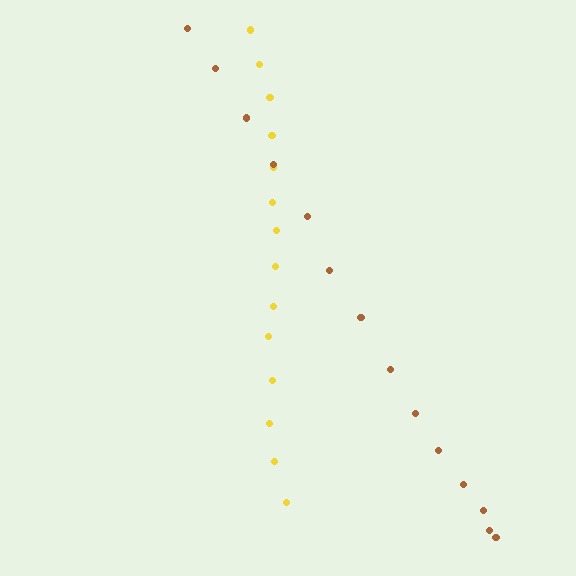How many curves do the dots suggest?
There are 2 distinct paths.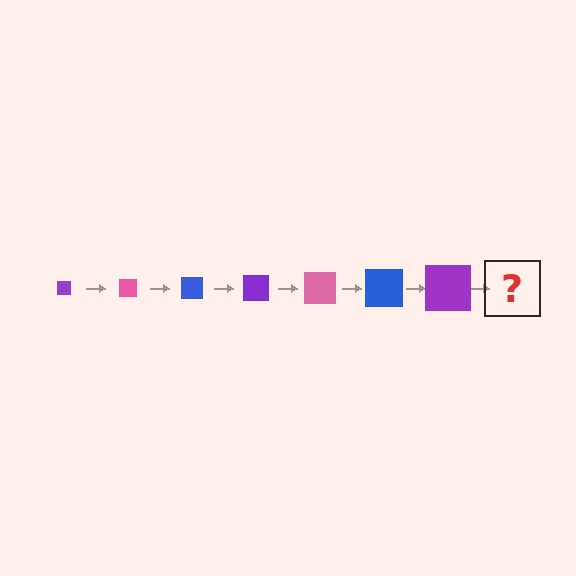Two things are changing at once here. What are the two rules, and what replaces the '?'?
The two rules are that the square grows larger each step and the color cycles through purple, pink, and blue. The '?' should be a pink square, larger than the previous one.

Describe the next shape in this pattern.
It should be a pink square, larger than the previous one.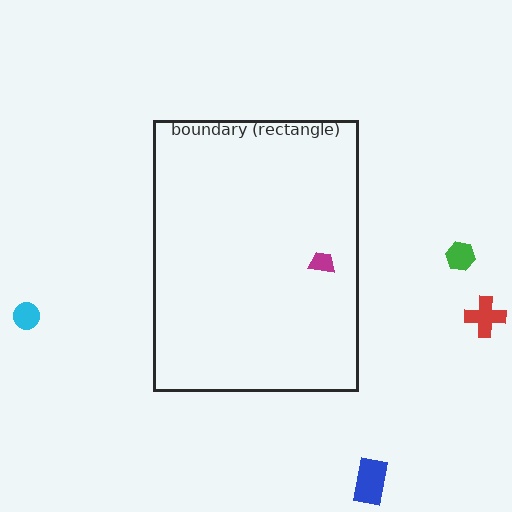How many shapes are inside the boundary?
1 inside, 4 outside.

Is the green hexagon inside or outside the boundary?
Outside.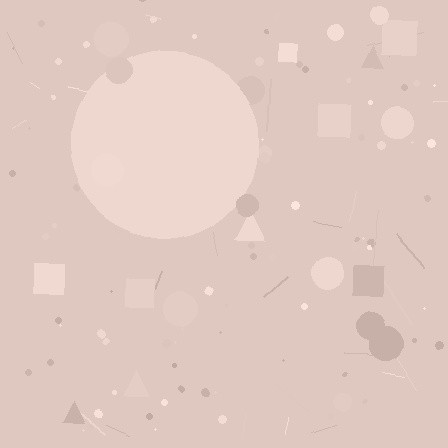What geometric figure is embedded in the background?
A circle is embedded in the background.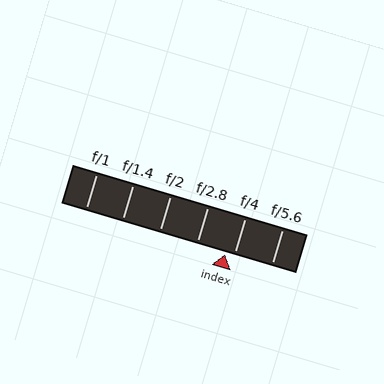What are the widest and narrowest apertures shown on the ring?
The widest aperture shown is f/1 and the narrowest is f/5.6.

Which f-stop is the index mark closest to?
The index mark is closest to f/4.